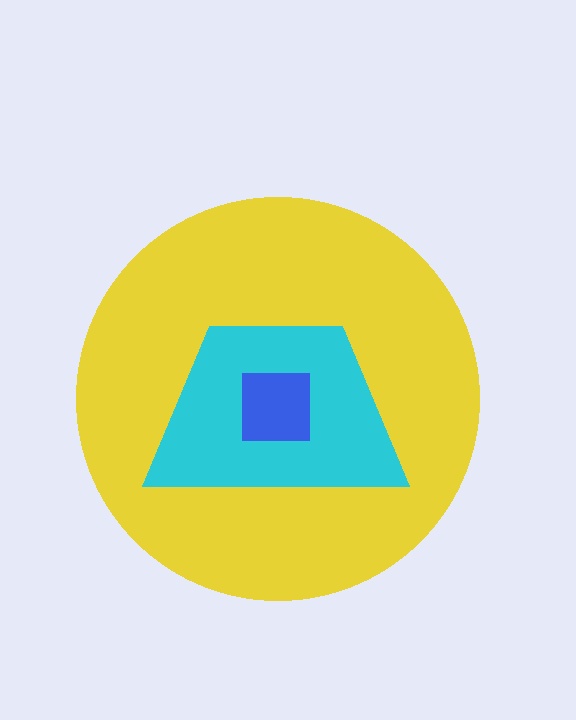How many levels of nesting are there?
3.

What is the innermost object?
The blue square.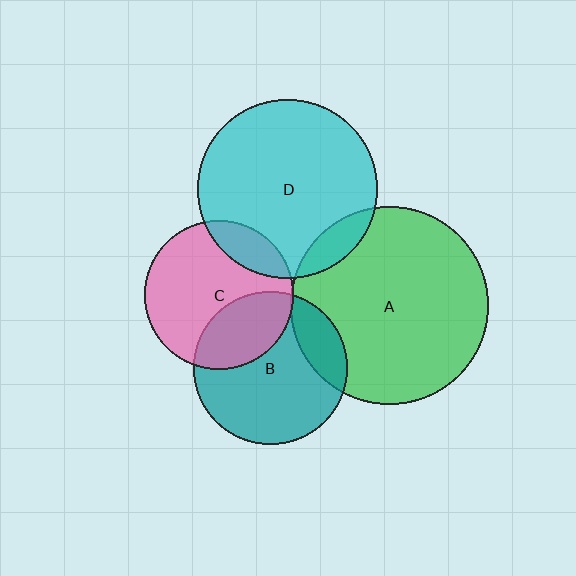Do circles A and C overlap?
Yes.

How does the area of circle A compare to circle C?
Approximately 1.8 times.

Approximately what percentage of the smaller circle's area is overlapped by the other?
Approximately 5%.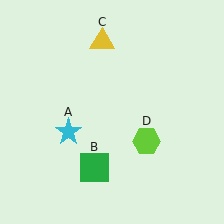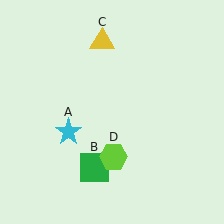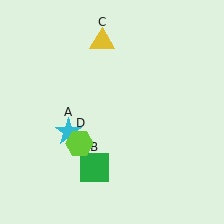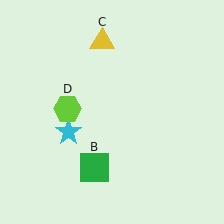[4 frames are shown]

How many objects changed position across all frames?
1 object changed position: lime hexagon (object D).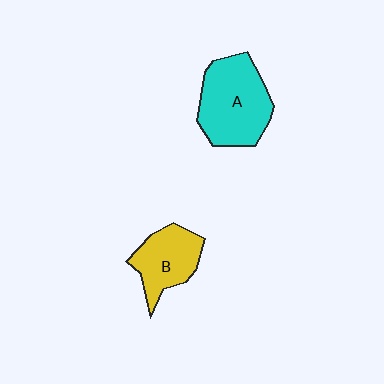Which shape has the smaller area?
Shape B (yellow).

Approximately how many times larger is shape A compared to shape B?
Approximately 1.5 times.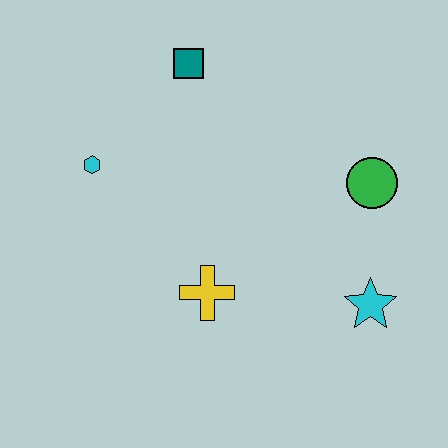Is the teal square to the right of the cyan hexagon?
Yes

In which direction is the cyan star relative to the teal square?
The cyan star is below the teal square.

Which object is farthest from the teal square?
The cyan star is farthest from the teal square.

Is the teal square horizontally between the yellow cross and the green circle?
No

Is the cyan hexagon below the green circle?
No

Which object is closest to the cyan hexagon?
The teal square is closest to the cyan hexagon.